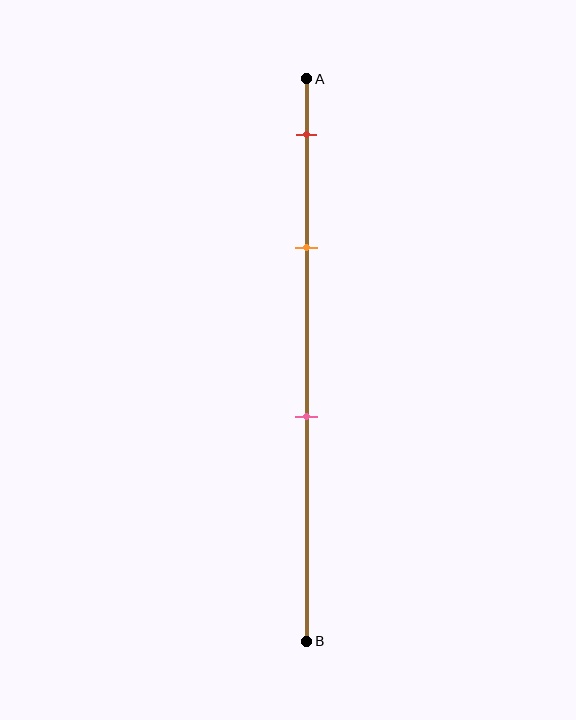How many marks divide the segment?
There are 3 marks dividing the segment.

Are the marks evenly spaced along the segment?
No, the marks are not evenly spaced.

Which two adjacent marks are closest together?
The red and orange marks are the closest adjacent pair.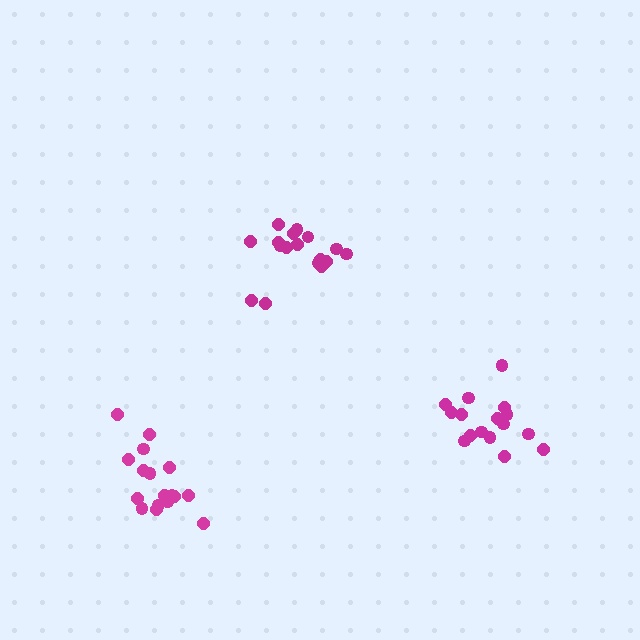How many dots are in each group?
Group 1: 16 dots, Group 2: 17 dots, Group 3: 17 dots (50 total).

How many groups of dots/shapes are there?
There are 3 groups.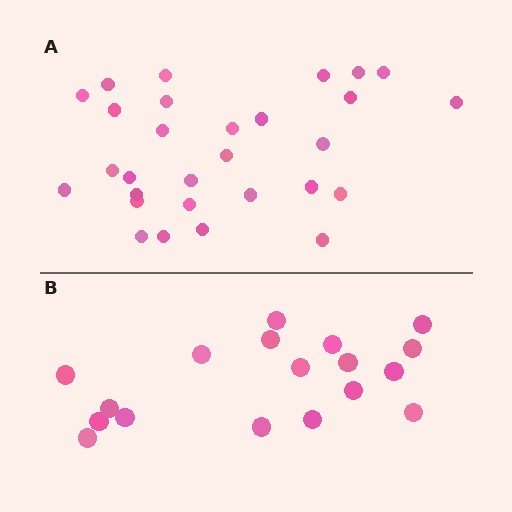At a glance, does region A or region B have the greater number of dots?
Region A (the top region) has more dots.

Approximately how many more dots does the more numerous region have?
Region A has roughly 12 or so more dots than region B.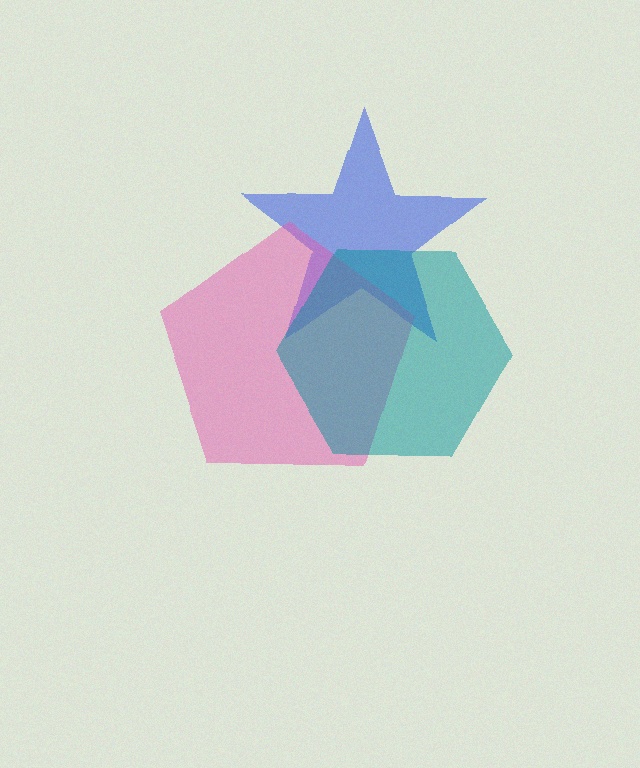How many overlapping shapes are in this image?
There are 3 overlapping shapes in the image.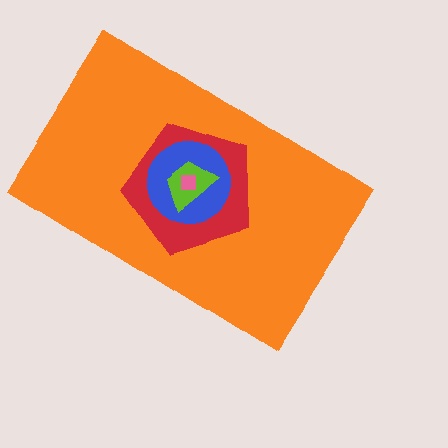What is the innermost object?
The pink square.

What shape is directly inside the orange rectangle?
The red pentagon.